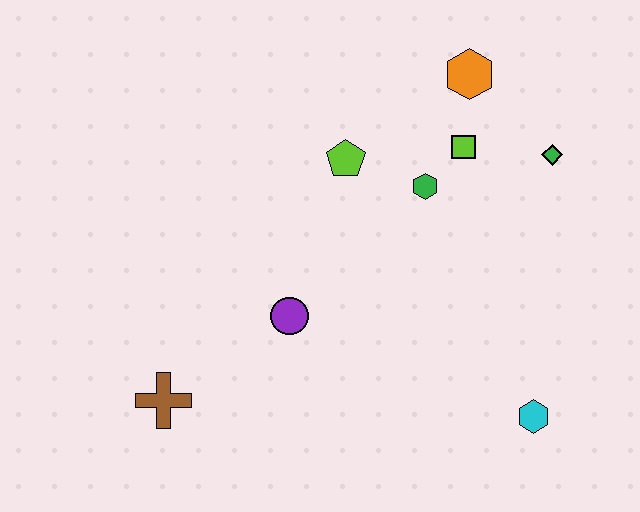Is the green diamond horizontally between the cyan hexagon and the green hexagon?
No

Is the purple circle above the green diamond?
No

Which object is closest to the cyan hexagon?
The green hexagon is closest to the cyan hexagon.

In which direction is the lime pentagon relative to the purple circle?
The lime pentagon is above the purple circle.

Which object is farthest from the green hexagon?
The brown cross is farthest from the green hexagon.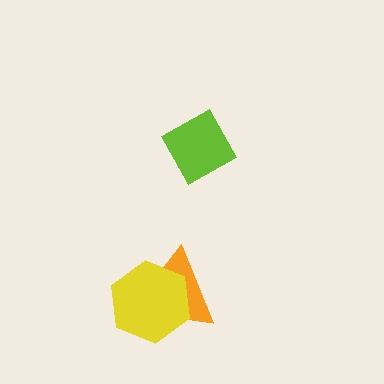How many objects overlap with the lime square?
0 objects overlap with the lime square.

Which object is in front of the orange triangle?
The yellow hexagon is in front of the orange triangle.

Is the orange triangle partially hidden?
Yes, it is partially covered by another shape.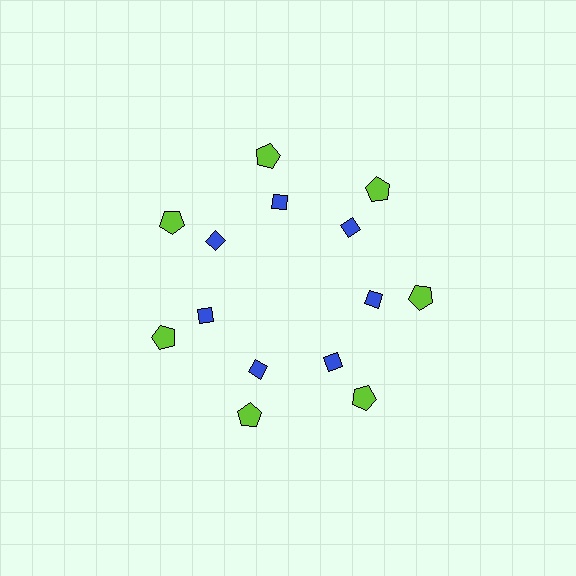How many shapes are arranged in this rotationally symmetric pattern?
There are 14 shapes, arranged in 7 groups of 2.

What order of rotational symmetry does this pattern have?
This pattern has 7-fold rotational symmetry.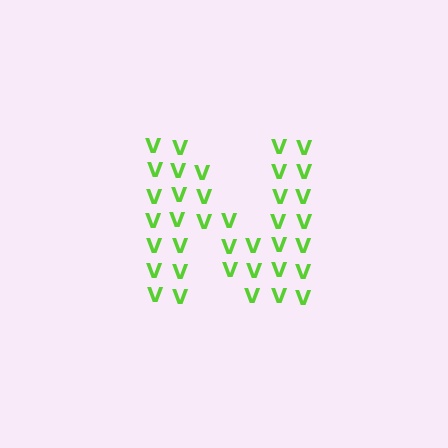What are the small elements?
The small elements are letter V's.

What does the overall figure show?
The overall figure shows the letter N.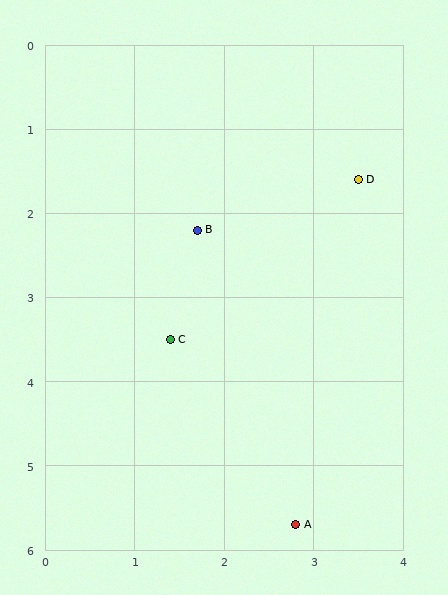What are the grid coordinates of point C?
Point C is at approximately (1.4, 3.5).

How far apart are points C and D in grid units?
Points C and D are about 2.8 grid units apart.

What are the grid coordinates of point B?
Point B is at approximately (1.7, 2.2).